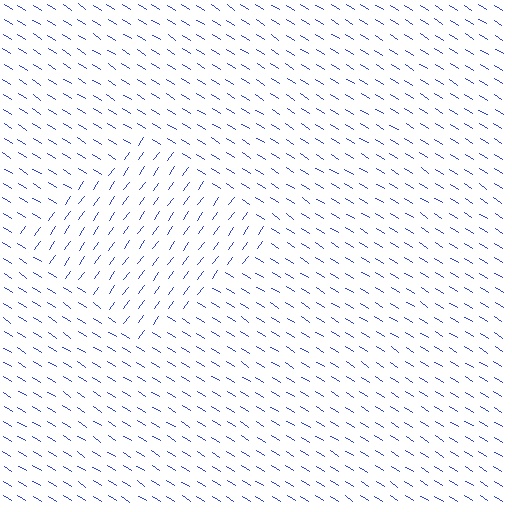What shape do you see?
I see a diamond.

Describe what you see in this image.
The image is filled with small blue line segments. A diamond region in the image has lines oriented differently from the surrounding lines, creating a visible texture boundary.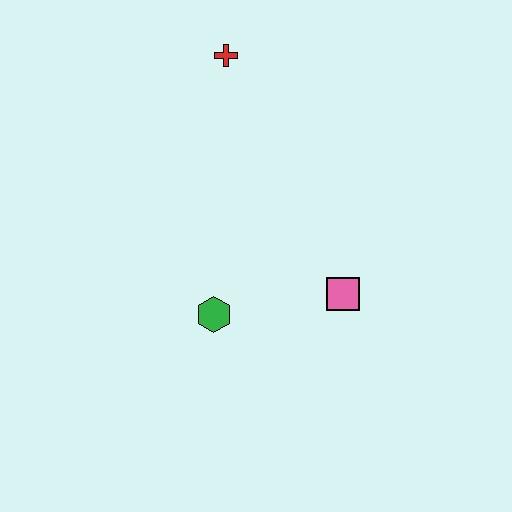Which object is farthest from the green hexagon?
The red cross is farthest from the green hexagon.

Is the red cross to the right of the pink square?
No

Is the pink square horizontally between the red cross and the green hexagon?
No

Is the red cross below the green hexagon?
No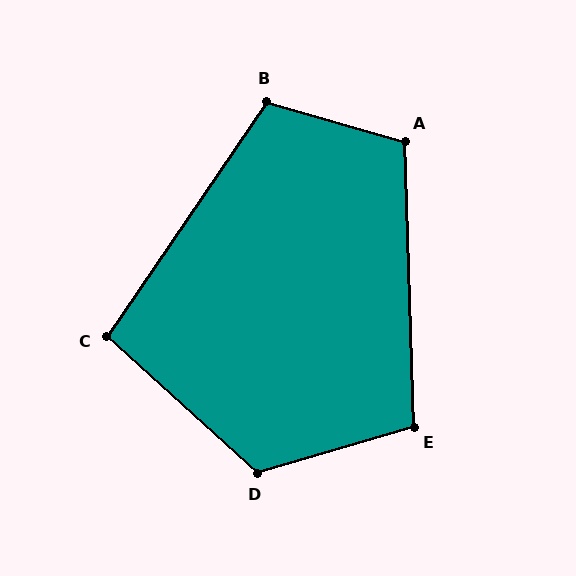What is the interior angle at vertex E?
Approximately 105 degrees (obtuse).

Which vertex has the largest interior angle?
D, at approximately 121 degrees.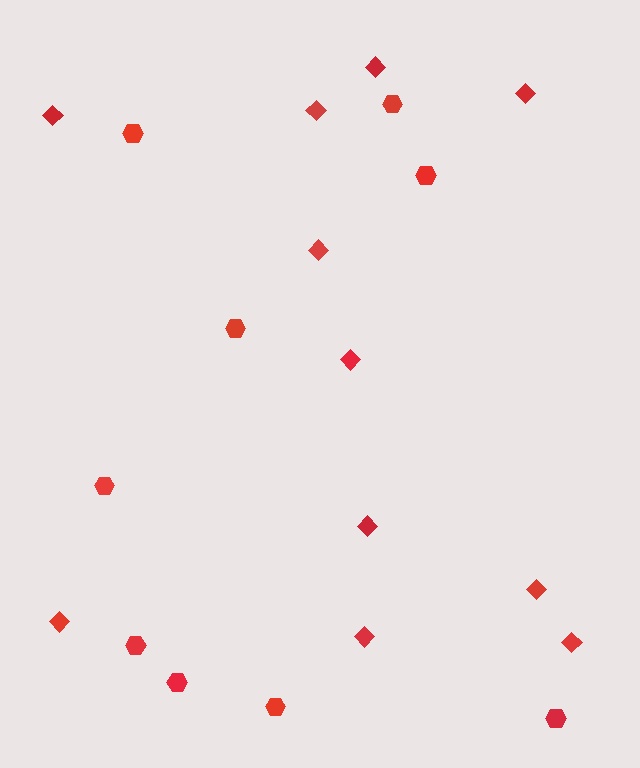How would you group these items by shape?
There are 2 groups: one group of hexagons (9) and one group of diamonds (11).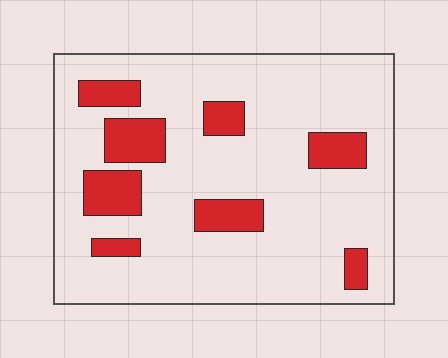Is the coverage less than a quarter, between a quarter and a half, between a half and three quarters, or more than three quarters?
Less than a quarter.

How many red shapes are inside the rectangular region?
8.